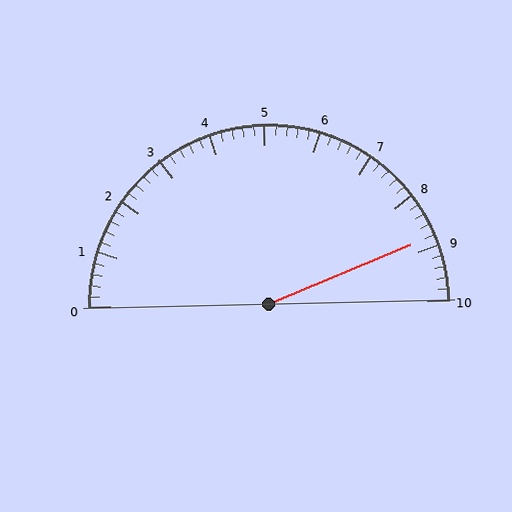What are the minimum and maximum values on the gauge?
The gauge ranges from 0 to 10.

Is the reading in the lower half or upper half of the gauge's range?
The reading is in the upper half of the range (0 to 10).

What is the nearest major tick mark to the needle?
The nearest major tick mark is 9.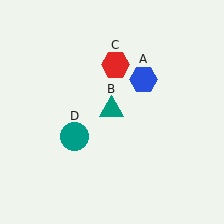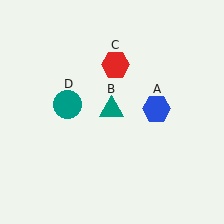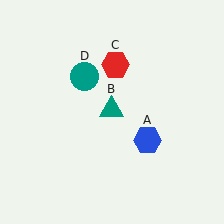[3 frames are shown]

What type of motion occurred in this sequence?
The blue hexagon (object A), teal circle (object D) rotated clockwise around the center of the scene.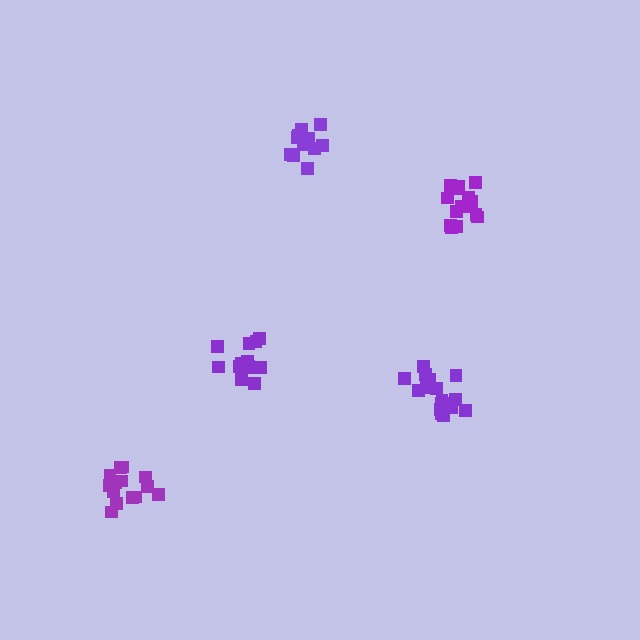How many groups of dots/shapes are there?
There are 5 groups.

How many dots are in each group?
Group 1: 17 dots, Group 2: 17 dots, Group 3: 14 dots, Group 4: 14 dots, Group 5: 11 dots (73 total).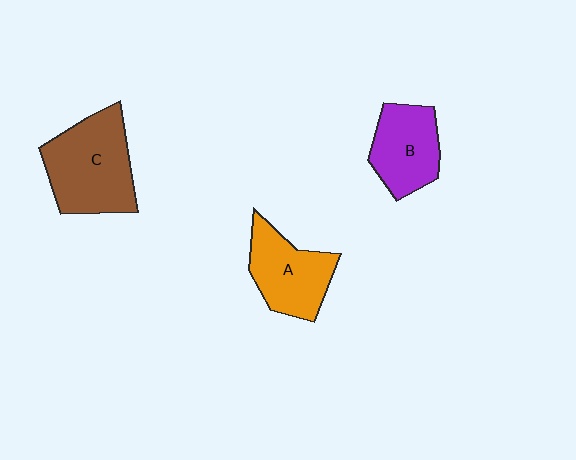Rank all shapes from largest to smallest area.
From largest to smallest: C (brown), A (orange), B (purple).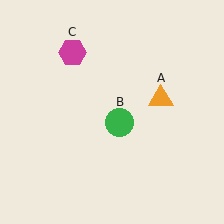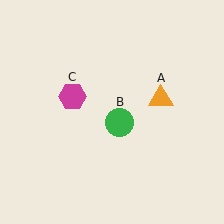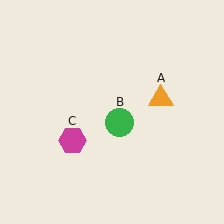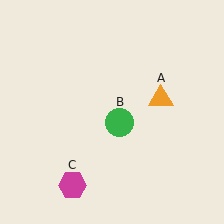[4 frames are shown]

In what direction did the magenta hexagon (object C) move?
The magenta hexagon (object C) moved down.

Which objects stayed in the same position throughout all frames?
Orange triangle (object A) and green circle (object B) remained stationary.